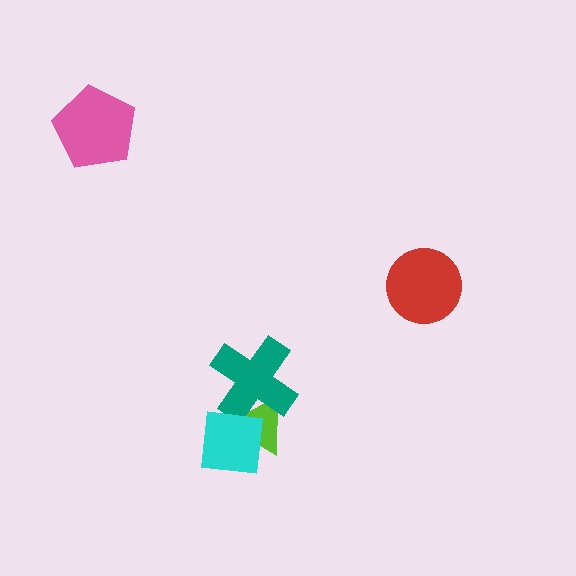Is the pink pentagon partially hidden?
No, no other shape covers it.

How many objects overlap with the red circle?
0 objects overlap with the red circle.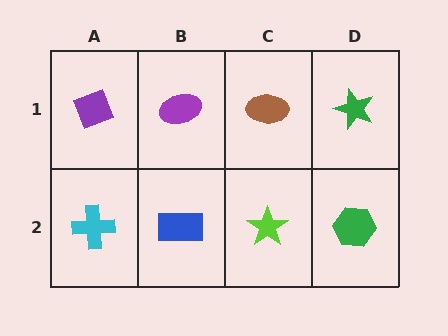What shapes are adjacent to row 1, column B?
A blue rectangle (row 2, column B), a purple diamond (row 1, column A), a brown ellipse (row 1, column C).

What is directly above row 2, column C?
A brown ellipse.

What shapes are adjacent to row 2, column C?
A brown ellipse (row 1, column C), a blue rectangle (row 2, column B), a green hexagon (row 2, column D).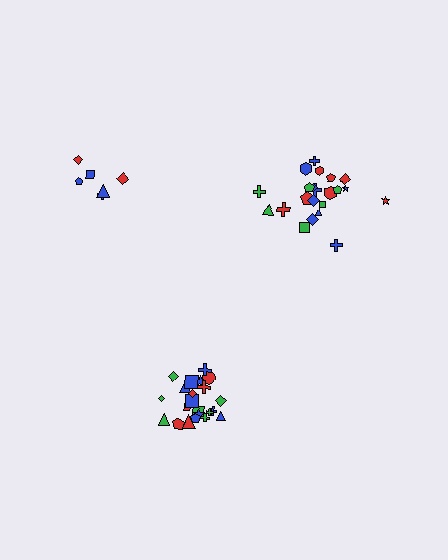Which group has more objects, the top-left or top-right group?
The top-right group.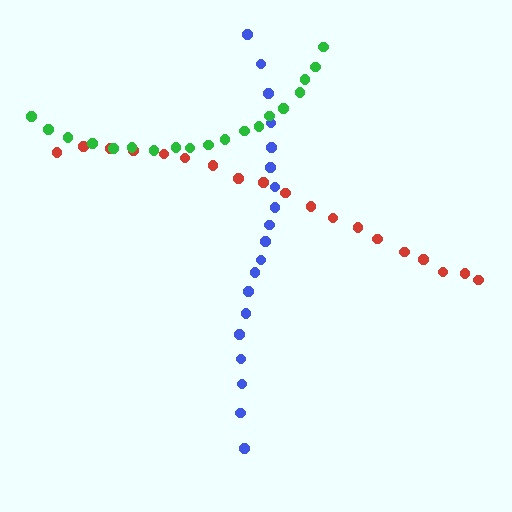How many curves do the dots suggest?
There are 3 distinct paths.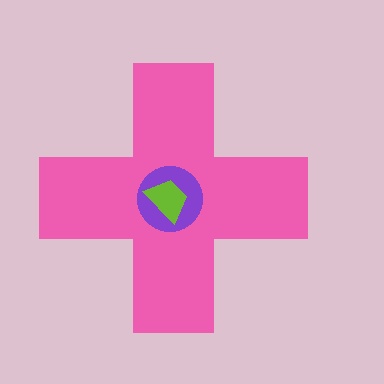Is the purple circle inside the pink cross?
Yes.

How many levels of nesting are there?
3.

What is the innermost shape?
The lime trapezoid.